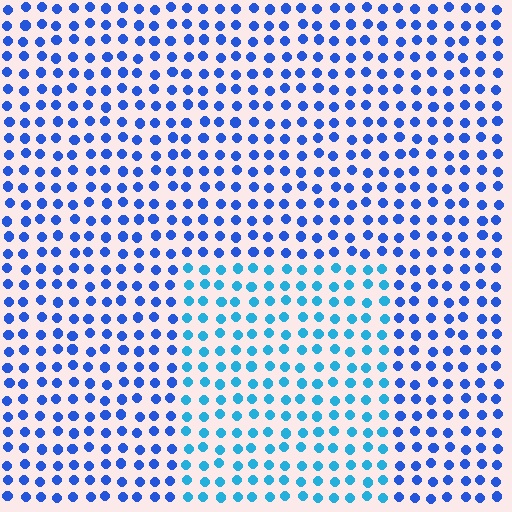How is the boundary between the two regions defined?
The boundary is defined purely by a slight shift in hue (about 30 degrees). Spacing, size, and orientation are identical on both sides.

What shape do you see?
I see a rectangle.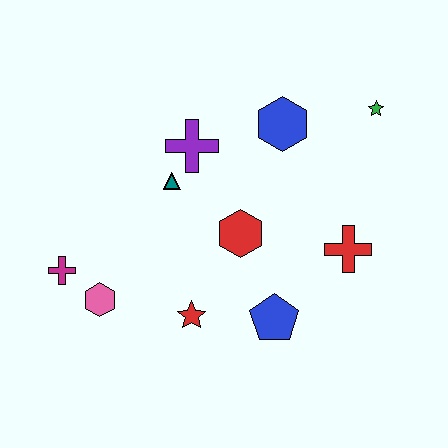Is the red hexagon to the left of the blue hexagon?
Yes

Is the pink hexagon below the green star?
Yes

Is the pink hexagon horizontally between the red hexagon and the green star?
No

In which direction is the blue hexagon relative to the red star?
The blue hexagon is above the red star.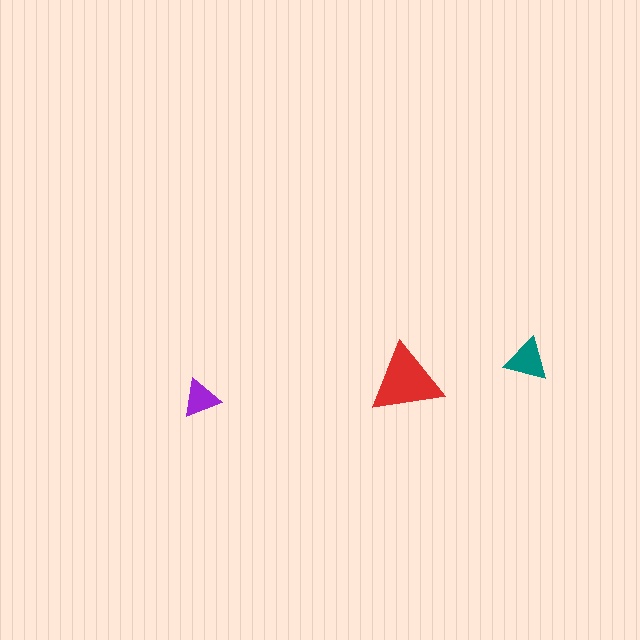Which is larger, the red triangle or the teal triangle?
The red one.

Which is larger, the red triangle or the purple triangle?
The red one.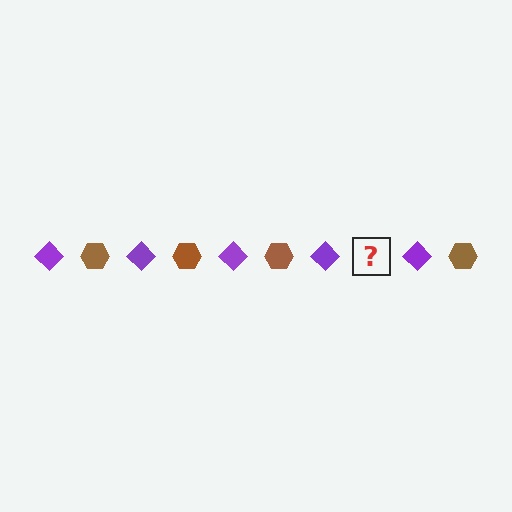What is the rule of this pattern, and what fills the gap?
The rule is that the pattern alternates between purple diamond and brown hexagon. The gap should be filled with a brown hexagon.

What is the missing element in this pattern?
The missing element is a brown hexagon.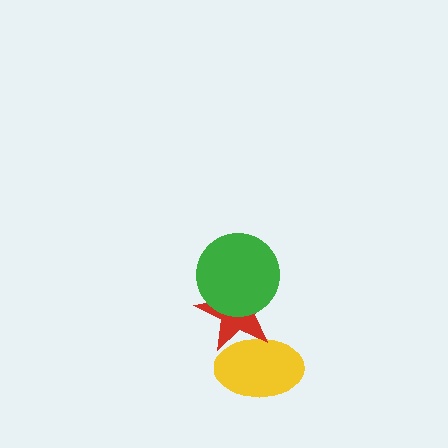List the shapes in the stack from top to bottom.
From top to bottom: the green circle, the red star, the yellow ellipse.